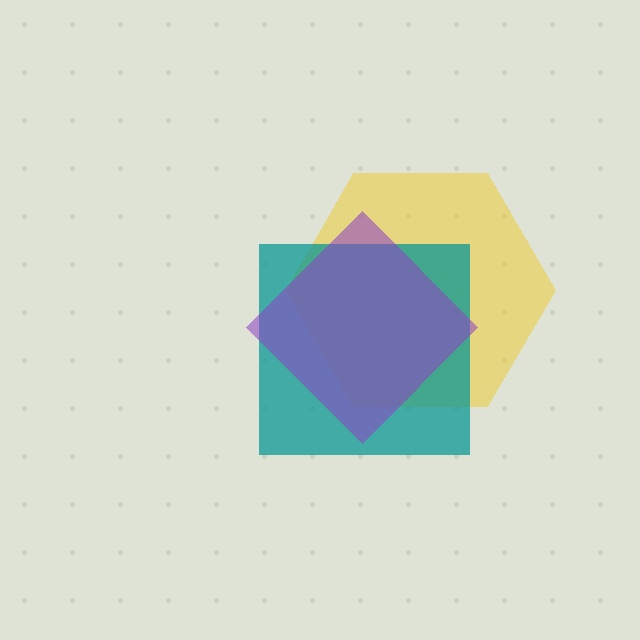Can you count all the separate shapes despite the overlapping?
Yes, there are 3 separate shapes.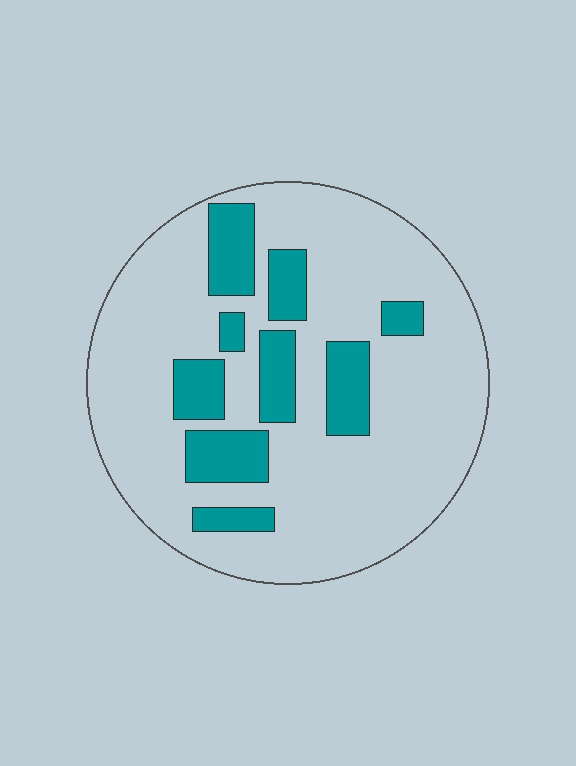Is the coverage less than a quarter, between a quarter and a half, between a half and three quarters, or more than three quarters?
Less than a quarter.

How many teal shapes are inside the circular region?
9.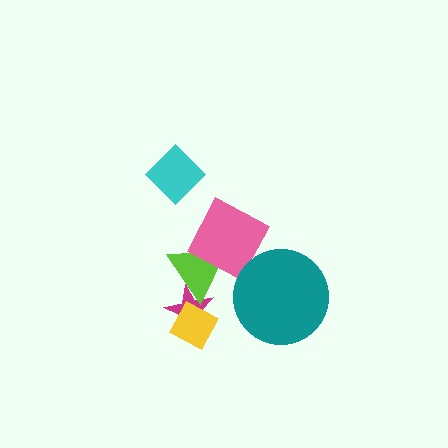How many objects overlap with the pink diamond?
2 objects overlap with the pink diamond.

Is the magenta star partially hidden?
Yes, it is partially covered by another shape.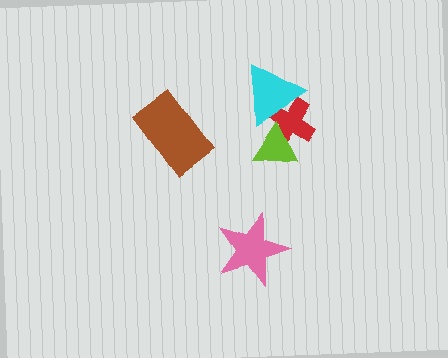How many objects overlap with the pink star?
0 objects overlap with the pink star.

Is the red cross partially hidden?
Yes, it is partially covered by another shape.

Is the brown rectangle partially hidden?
No, no other shape covers it.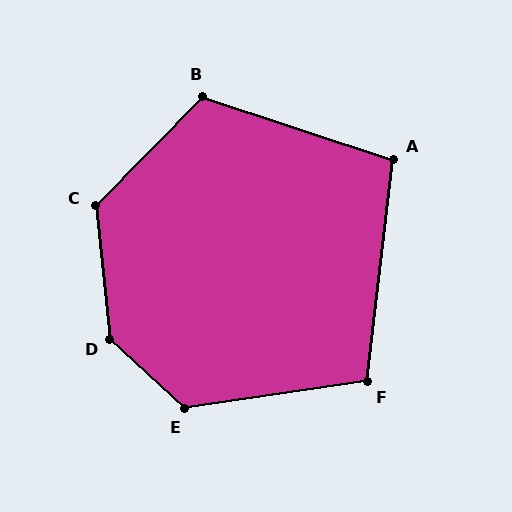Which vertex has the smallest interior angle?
A, at approximately 102 degrees.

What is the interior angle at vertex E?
Approximately 129 degrees (obtuse).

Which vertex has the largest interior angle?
D, at approximately 139 degrees.